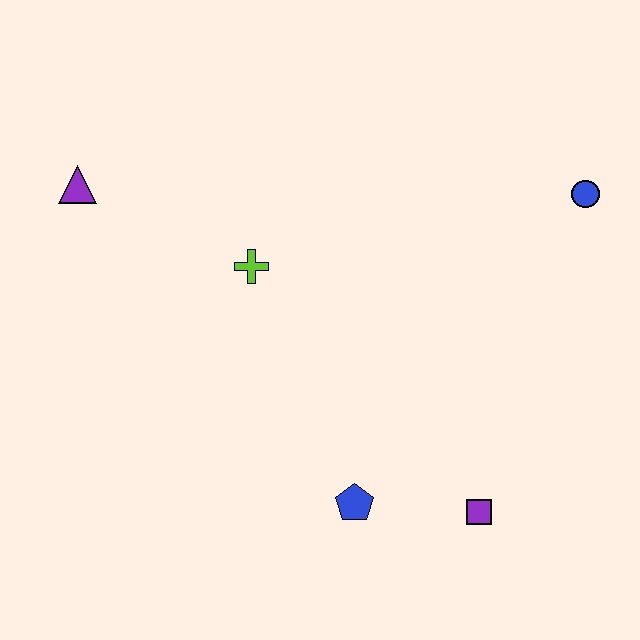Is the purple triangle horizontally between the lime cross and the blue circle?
No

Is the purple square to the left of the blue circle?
Yes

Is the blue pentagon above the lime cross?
No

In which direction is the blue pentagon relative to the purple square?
The blue pentagon is to the left of the purple square.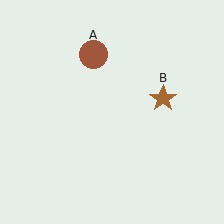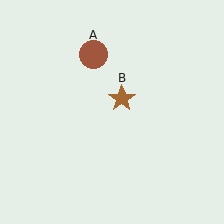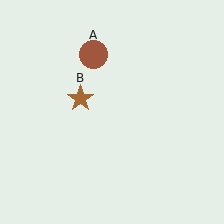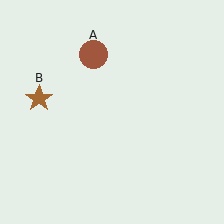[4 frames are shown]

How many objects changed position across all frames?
1 object changed position: brown star (object B).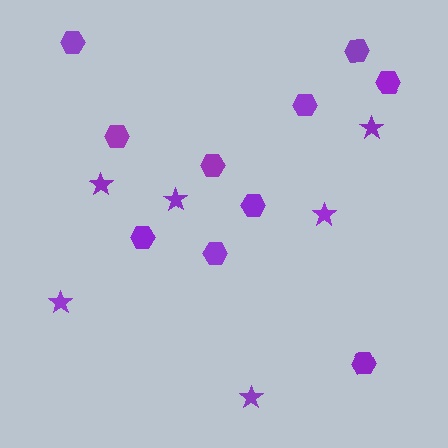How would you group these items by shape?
There are 2 groups: one group of hexagons (10) and one group of stars (6).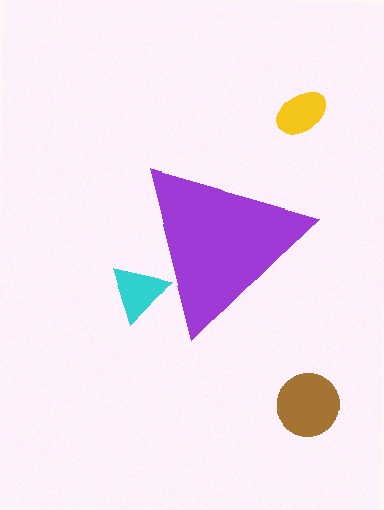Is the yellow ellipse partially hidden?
No, the yellow ellipse is fully visible.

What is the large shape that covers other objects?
A purple triangle.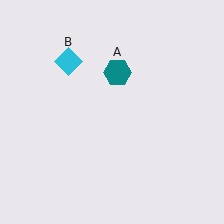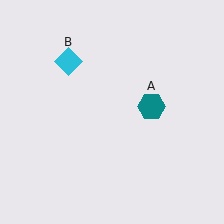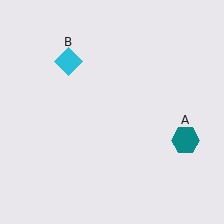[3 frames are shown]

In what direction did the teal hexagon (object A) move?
The teal hexagon (object A) moved down and to the right.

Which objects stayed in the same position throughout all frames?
Cyan diamond (object B) remained stationary.